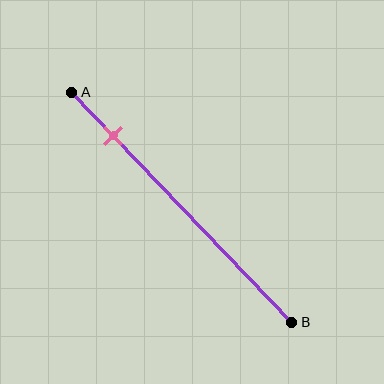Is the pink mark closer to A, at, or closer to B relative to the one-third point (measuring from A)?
The pink mark is closer to point A than the one-third point of segment AB.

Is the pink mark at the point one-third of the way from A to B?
No, the mark is at about 20% from A, not at the 33% one-third point.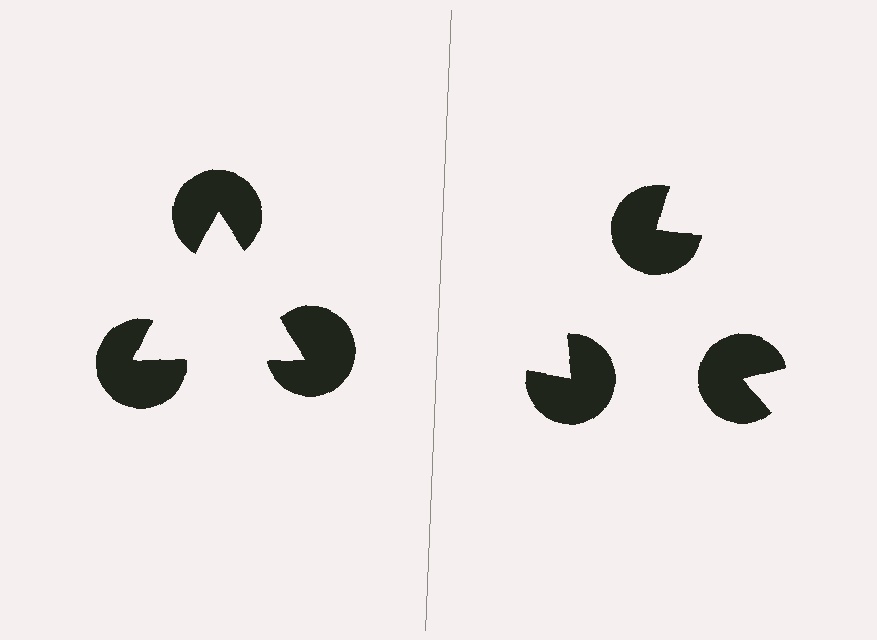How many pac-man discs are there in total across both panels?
6 — 3 on each side.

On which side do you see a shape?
An illusory triangle appears on the left side. On the right side the wedge cuts are rotated, so no coherent shape forms.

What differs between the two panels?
The pac-man discs are positioned identically on both sides; only the wedge orientations differ. On the left they align to a triangle; on the right they are misaligned.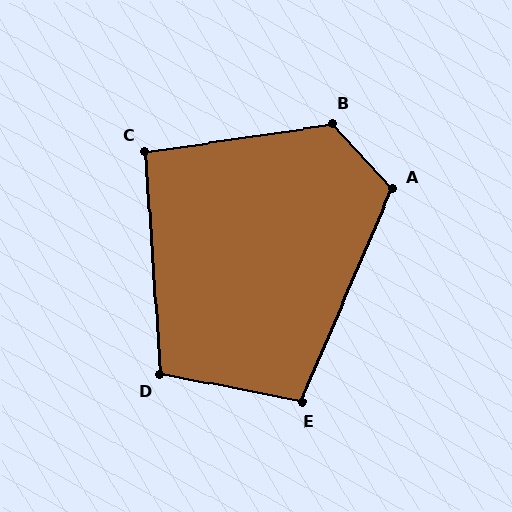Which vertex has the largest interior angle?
B, at approximately 125 degrees.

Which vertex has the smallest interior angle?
C, at approximately 95 degrees.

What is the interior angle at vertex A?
Approximately 114 degrees (obtuse).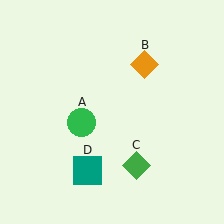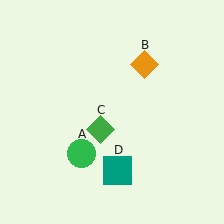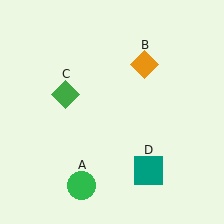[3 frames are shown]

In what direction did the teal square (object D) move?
The teal square (object D) moved right.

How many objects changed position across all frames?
3 objects changed position: green circle (object A), green diamond (object C), teal square (object D).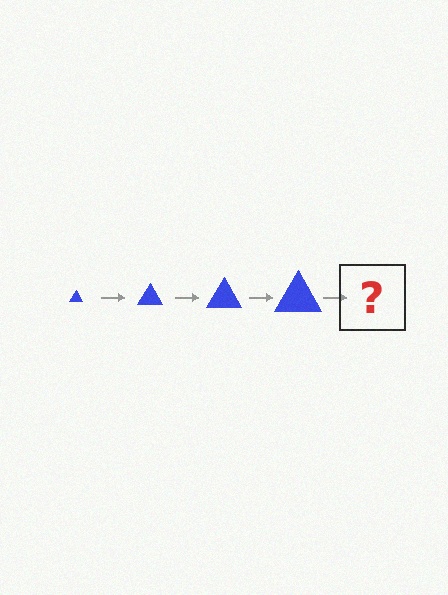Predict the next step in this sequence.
The next step is a blue triangle, larger than the previous one.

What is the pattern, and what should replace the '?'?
The pattern is that the triangle gets progressively larger each step. The '?' should be a blue triangle, larger than the previous one.